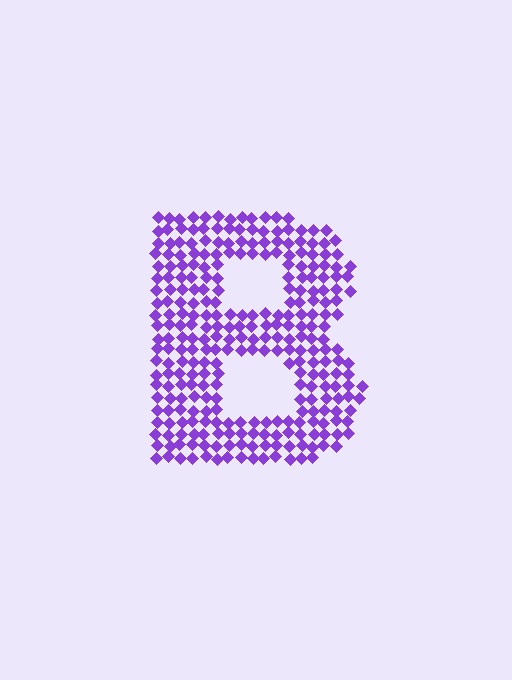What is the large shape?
The large shape is the letter B.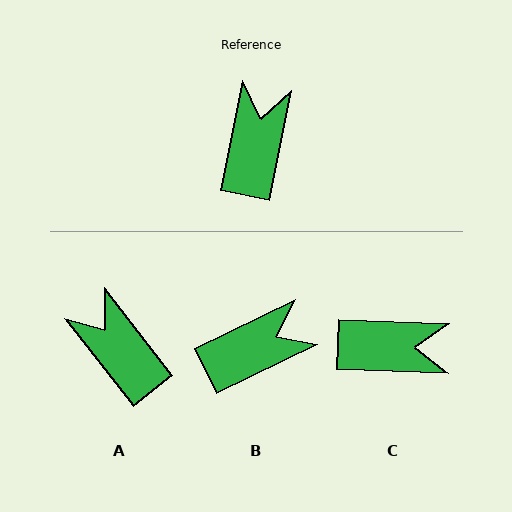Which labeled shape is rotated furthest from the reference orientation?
C, about 81 degrees away.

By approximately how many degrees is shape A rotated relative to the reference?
Approximately 49 degrees counter-clockwise.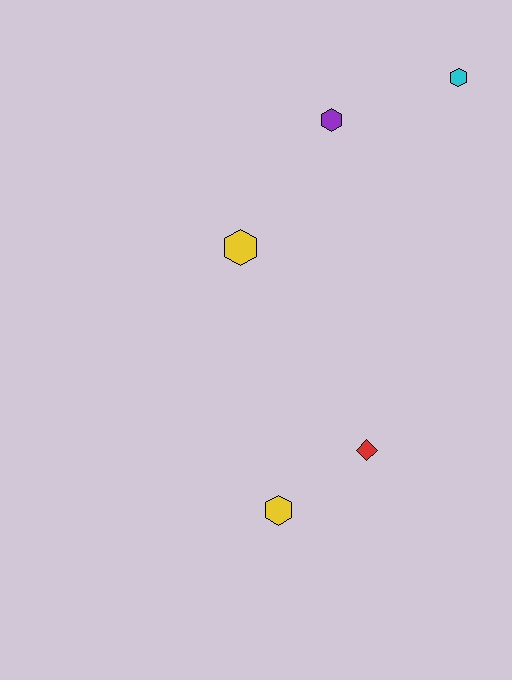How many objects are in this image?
There are 5 objects.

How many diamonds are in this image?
There is 1 diamond.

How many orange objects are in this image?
There are no orange objects.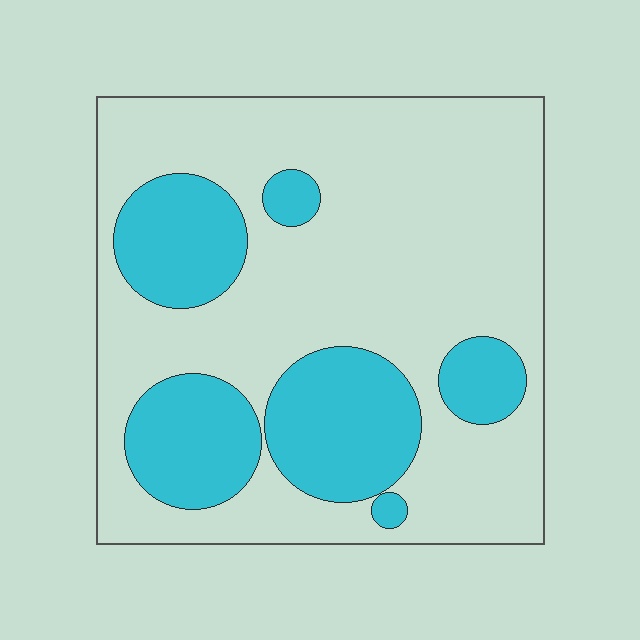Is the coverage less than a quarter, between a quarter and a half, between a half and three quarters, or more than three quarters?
Between a quarter and a half.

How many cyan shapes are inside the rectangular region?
6.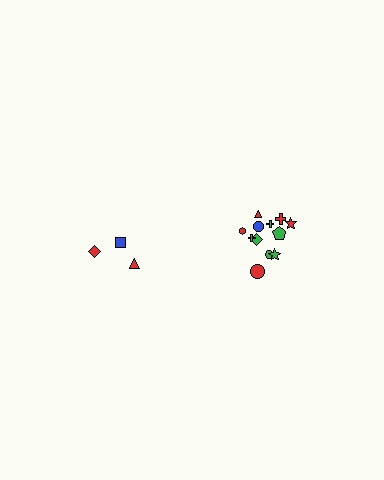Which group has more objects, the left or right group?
The right group.